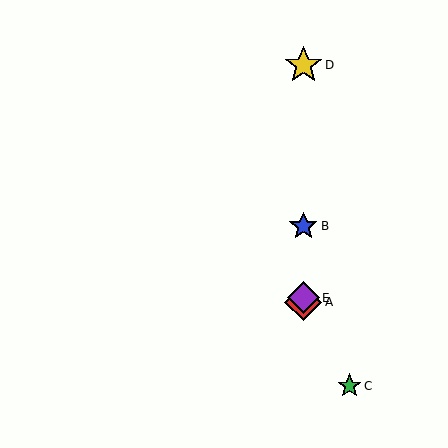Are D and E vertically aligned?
Yes, both are at x≈303.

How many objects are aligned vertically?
4 objects (A, B, D, E) are aligned vertically.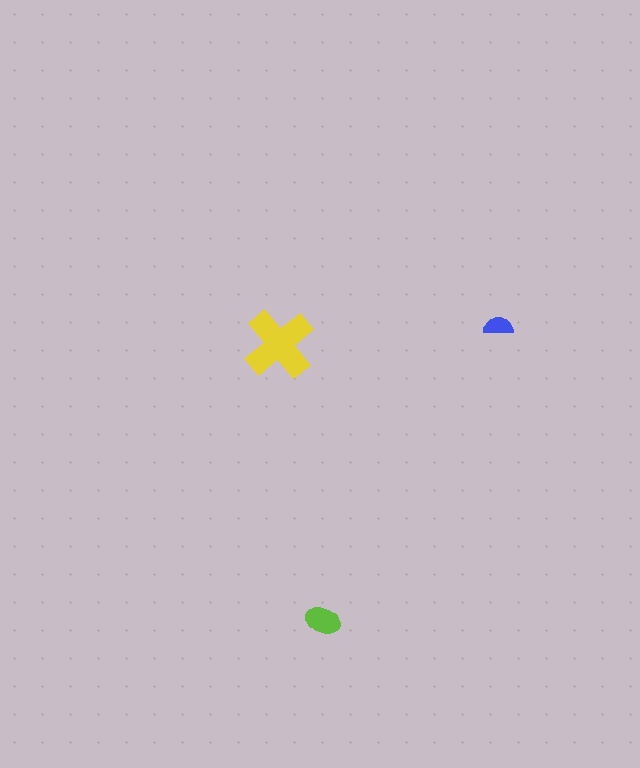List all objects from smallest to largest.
The blue semicircle, the lime ellipse, the yellow cross.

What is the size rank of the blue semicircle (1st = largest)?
3rd.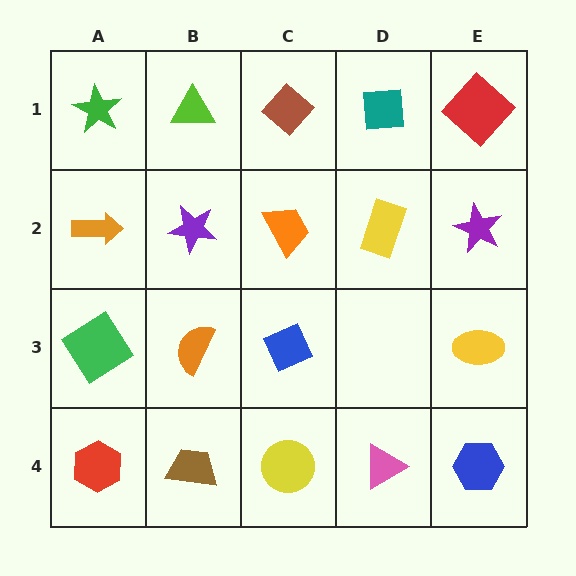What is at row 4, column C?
A yellow circle.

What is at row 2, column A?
An orange arrow.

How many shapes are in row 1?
5 shapes.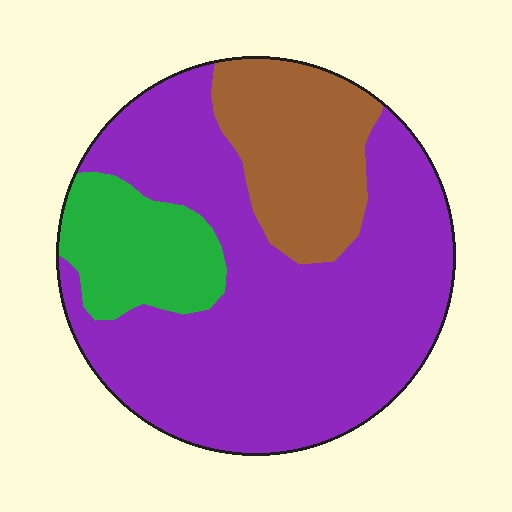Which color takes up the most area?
Purple, at roughly 65%.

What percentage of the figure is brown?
Brown covers about 20% of the figure.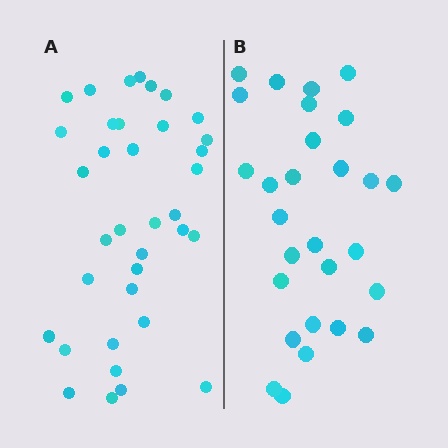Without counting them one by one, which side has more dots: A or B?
Region A (the left region) has more dots.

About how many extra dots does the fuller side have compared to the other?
Region A has roughly 8 or so more dots than region B.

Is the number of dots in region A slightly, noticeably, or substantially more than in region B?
Region A has noticeably more, but not dramatically so. The ratio is roughly 1.3 to 1.